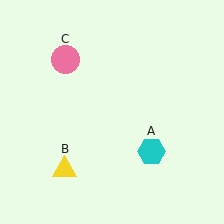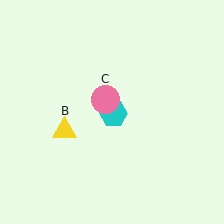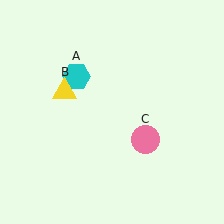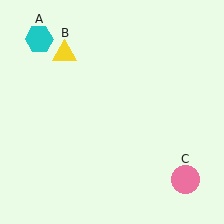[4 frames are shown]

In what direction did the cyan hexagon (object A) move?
The cyan hexagon (object A) moved up and to the left.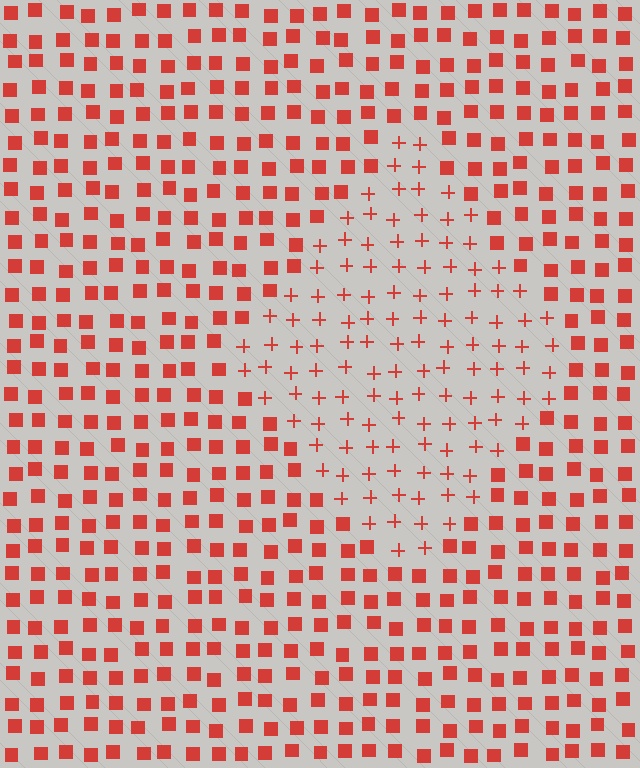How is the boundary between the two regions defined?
The boundary is defined by a change in element shape: plus signs inside vs. squares outside. All elements share the same color and spacing.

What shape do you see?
I see a diamond.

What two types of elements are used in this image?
The image uses plus signs inside the diamond region and squares outside it.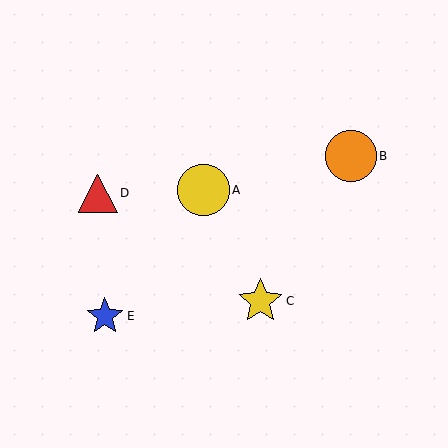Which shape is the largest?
The yellow circle (labeled A) is the largest.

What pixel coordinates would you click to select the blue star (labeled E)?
Click at (105, 316) to select the blue star E.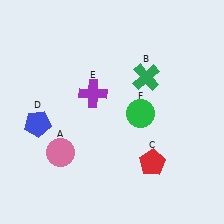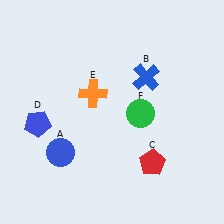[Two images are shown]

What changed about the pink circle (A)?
In Image 1, A is pink. In Image 2, it changed to blue.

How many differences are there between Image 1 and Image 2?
There are 3 differences between the two images.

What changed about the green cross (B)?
In Image 1, B is green. In Image 2, it changed to blue.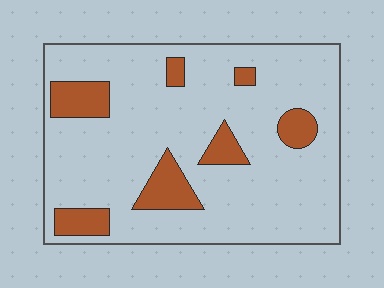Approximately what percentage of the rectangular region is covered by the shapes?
Approximately 15%.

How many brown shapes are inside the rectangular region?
7.